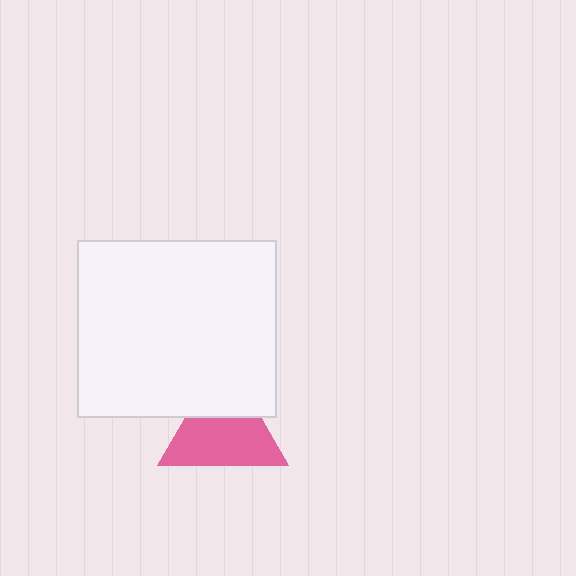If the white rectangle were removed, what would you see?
You would see the complete pink triangle.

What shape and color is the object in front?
The object in front is a white rectangle.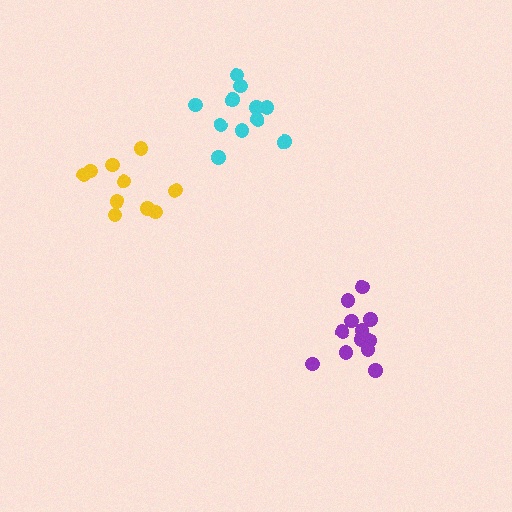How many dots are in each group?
Group 1: 12 dots, Group 2: 10 dots, Group 3: 11 dots (33 total).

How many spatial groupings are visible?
There are 3 spatial groupings.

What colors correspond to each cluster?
The clusters are colored: purple, yellow, cyan.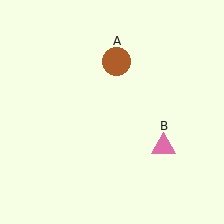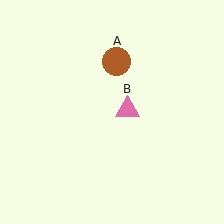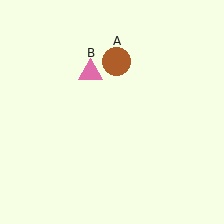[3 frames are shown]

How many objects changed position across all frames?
1 object changed position: pink triangle (object B).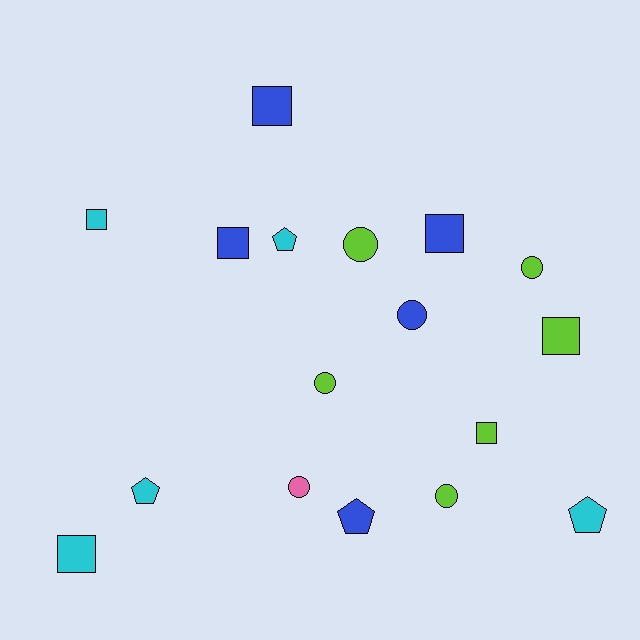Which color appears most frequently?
Lime, with 6 objects.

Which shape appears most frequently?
Square, with 7 objects.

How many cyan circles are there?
There are no cyan circles.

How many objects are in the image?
There are 17 objects.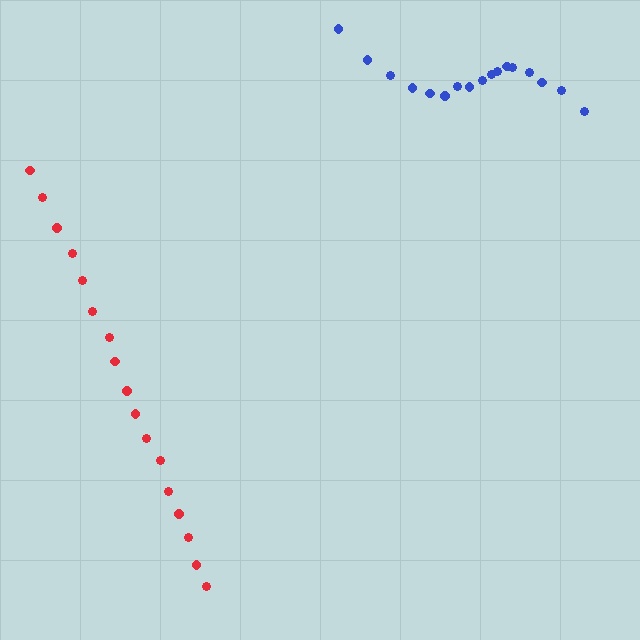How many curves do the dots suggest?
There are 2 distinct paths.